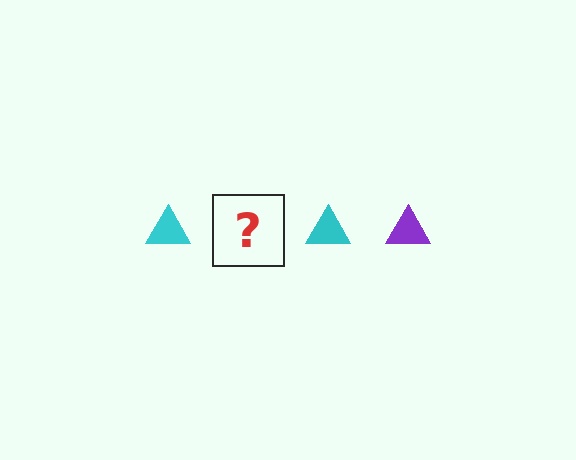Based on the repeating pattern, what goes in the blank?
The blank should be a purple triangle.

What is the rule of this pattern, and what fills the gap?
The rule is that the pattern cycles through cyan, purple triangles. The gap should be filled with a purple triangle.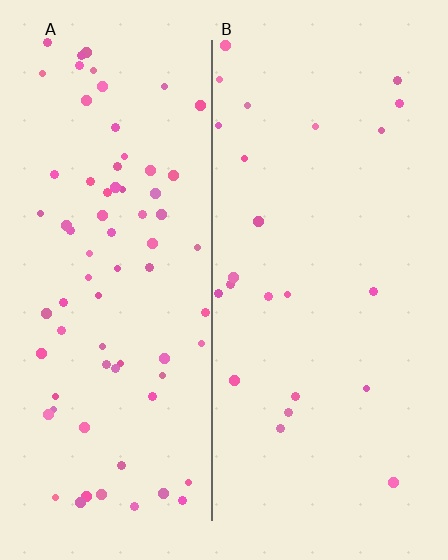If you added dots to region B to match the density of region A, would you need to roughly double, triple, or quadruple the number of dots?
Approximately triple.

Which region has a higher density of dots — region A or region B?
A (the left).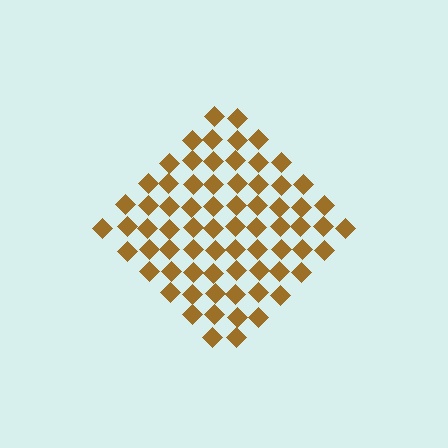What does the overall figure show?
The overall figure shows a diamond.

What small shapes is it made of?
It is made of small diamonds.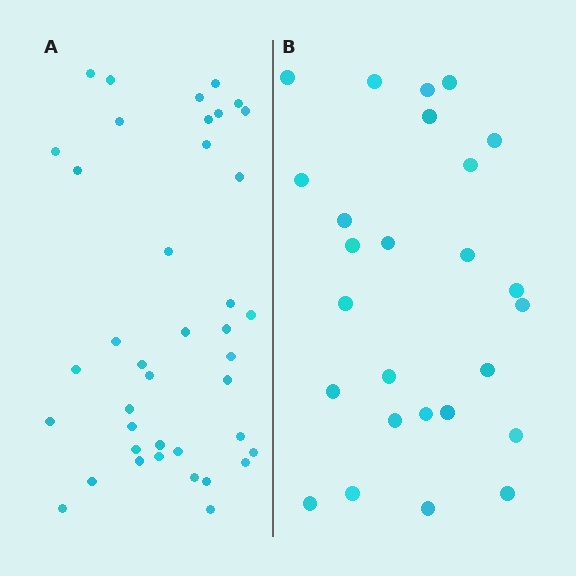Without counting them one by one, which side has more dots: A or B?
Region A (the left region) has more dots.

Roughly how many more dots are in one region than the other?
Region A has approximately 15 more dots than region B.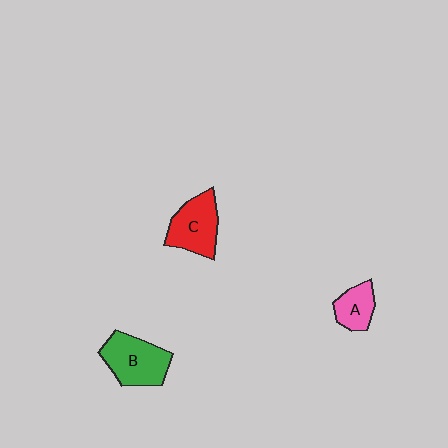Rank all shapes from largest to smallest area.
From largest to smallest: B (green), C (red), A (pink).